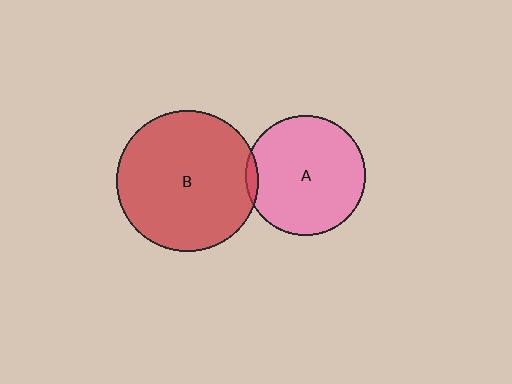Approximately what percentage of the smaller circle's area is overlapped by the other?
Approximately 5%.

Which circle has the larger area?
Circle B (red).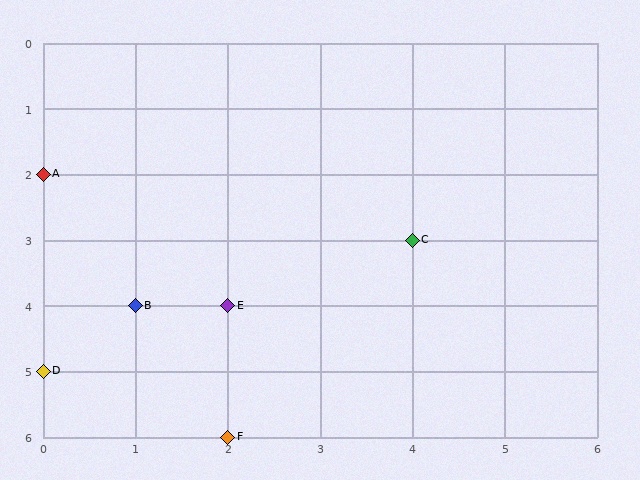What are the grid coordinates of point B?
Point B is at grid coordinates (1, 4).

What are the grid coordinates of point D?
Point D is at grid coordinates (0, 5).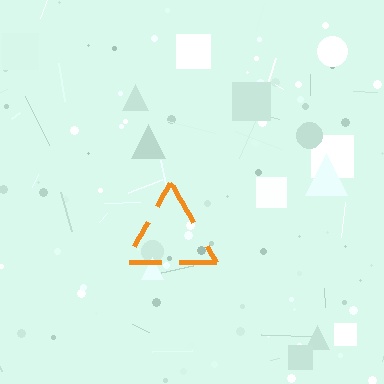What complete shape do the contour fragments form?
The contour fragments form a triangle.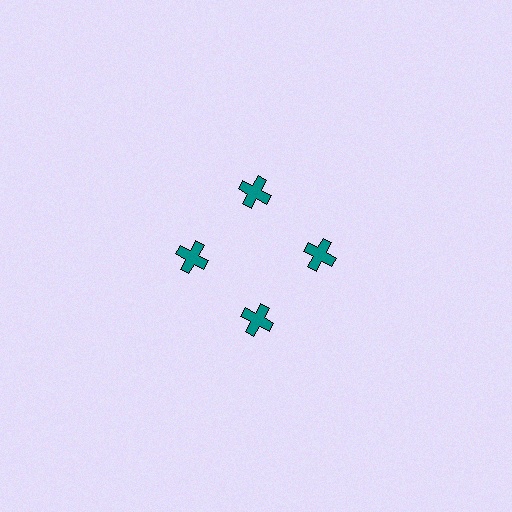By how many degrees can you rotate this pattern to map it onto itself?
The pattern maps onto itself every 90 degrees of rotation.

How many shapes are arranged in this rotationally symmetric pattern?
There are 4 shapes, arranged in 4 groups of 1.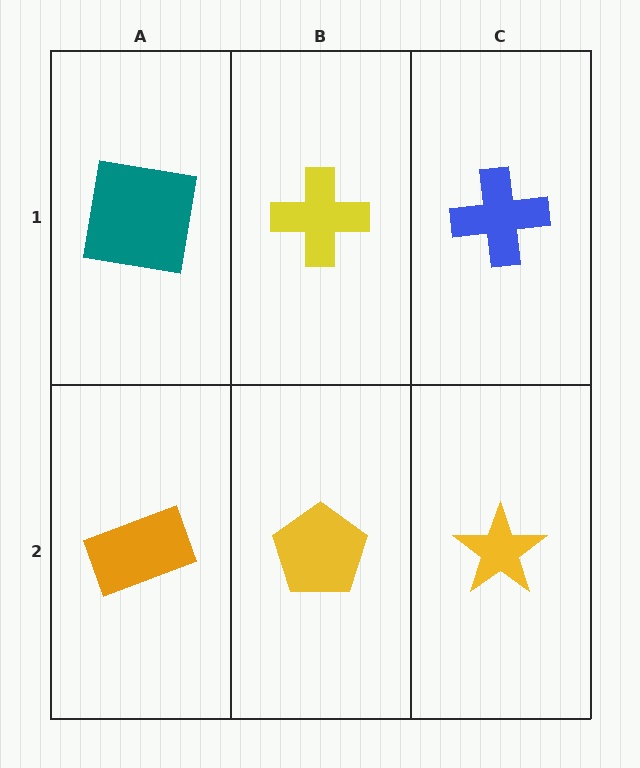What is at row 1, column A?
A teal square.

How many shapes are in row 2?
3 shapes.